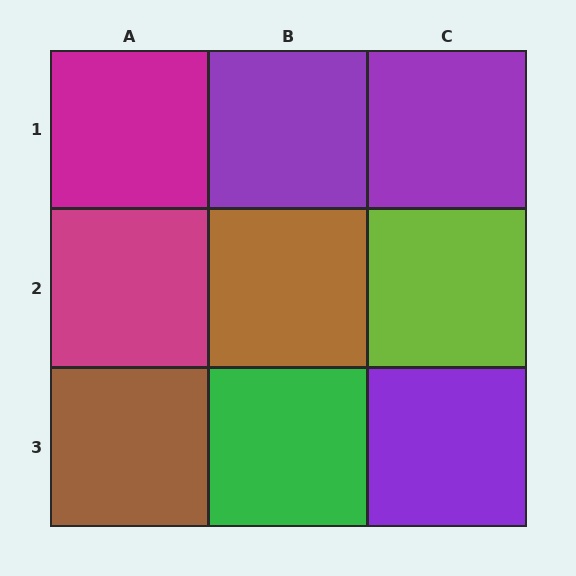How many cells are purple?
3 cells are purple.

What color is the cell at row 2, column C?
Lime.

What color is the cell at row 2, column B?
Brown.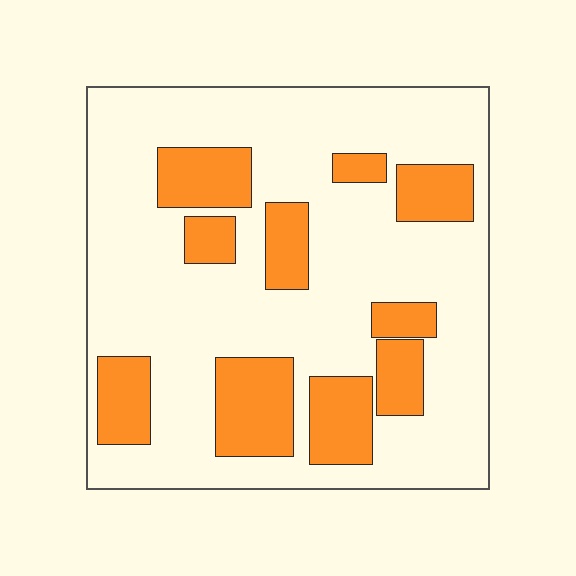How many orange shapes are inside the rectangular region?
10.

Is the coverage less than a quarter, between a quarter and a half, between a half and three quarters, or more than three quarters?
Between a quarter and a half.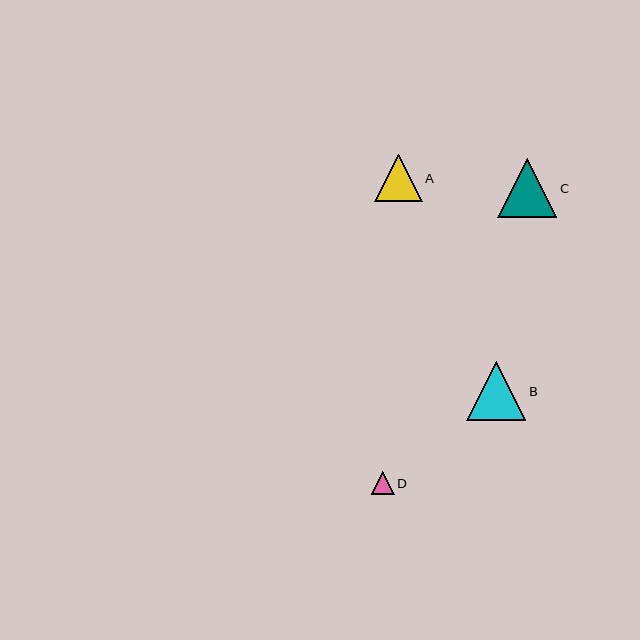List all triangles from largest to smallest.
From largest to smallest: B, C, A, D.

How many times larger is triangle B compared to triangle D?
Triangle B is approximately 2.7 times the size of triangle D.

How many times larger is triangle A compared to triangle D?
Triangle A is approximately 2.1 times the size of triangle D.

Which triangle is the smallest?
Triangle D is the smallest with a size of approximately 22 pixels.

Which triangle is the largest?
Triangle B is the largest with a size of approximately 59 pixels.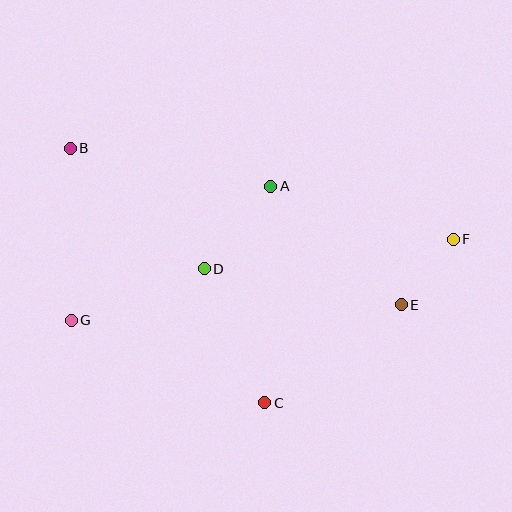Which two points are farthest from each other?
Points B and F are farthest from each other.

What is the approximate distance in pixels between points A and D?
The distance between A and D is approximately 106 pixels.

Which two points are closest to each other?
Points E and F are closest to each other.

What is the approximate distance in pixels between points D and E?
The distance between D and E is approximately 200 pixels.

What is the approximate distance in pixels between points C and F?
The distance between C and F is approximately 250 pixels.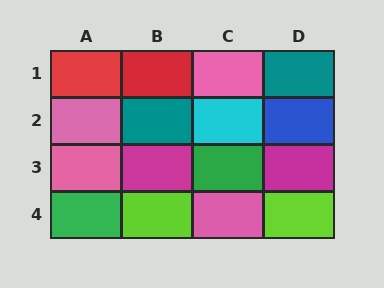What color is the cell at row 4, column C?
Pink.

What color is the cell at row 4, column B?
Lime.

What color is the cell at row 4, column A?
Green.